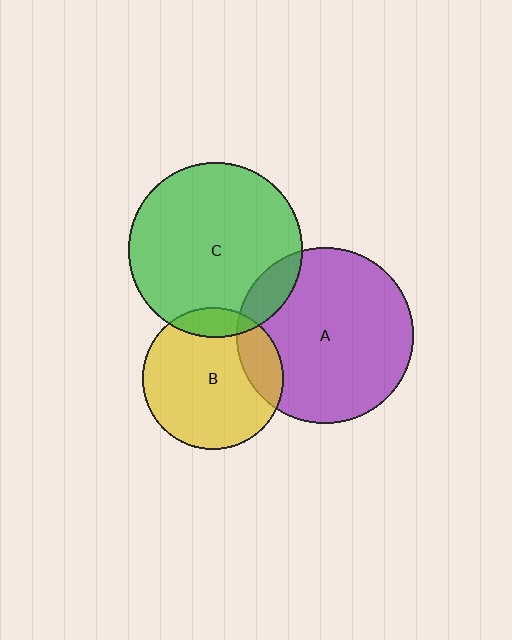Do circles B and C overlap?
Yes.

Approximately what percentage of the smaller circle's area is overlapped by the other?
Approximately 10%.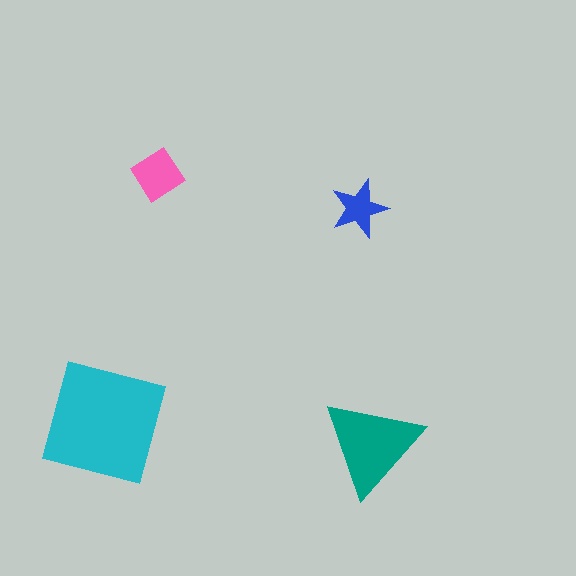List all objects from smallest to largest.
The blue star, the pink diamond, the teal triangle, the cyan square.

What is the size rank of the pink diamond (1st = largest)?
3rd.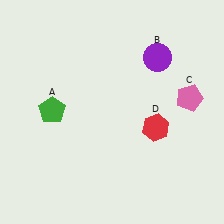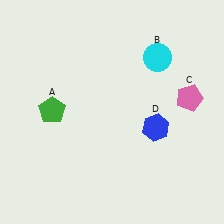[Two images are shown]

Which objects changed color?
B changed from purple to cyan. D changed from red to blue.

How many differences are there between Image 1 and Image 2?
There are 2 differences between the two images.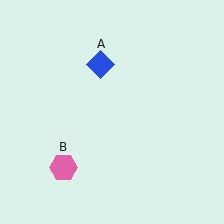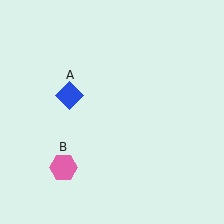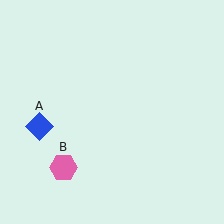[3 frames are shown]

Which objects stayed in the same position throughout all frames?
Pink hexagon (object B) remained stationary.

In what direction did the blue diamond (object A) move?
The blue diamond (object A) moved down and to the left.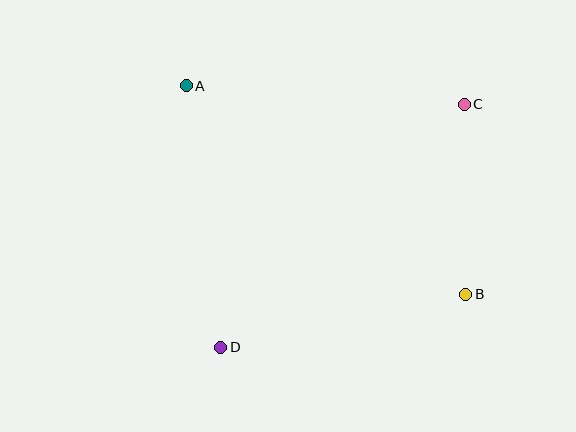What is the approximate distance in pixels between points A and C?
The distance between A and C is approximately 279 pixels.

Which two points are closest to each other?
Points B and C are closest to each other.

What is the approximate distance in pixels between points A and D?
The distance between A and D is approximately 264 pixels.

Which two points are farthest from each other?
Points A and B are farthest from each other.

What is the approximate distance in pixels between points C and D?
The distance between C and D is approximately 344 pixels.